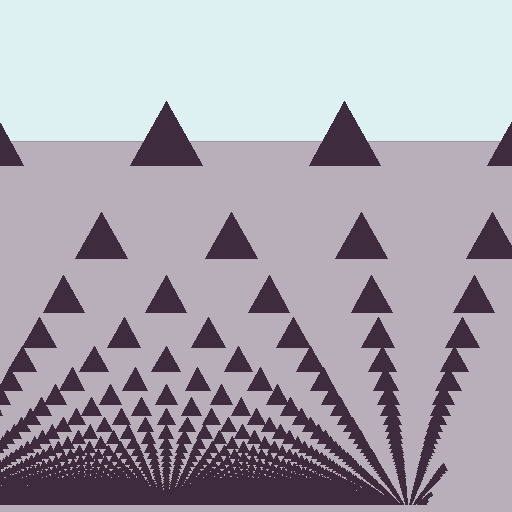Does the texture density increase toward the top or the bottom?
Density increases toward the bottom.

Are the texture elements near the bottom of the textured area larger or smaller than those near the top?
Smaller. The gradient is inverted — elements near the bottom are smaller and denser.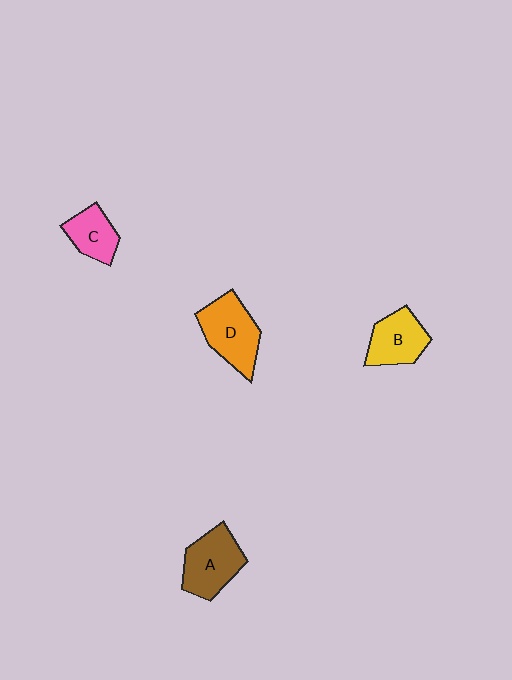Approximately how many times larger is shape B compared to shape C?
Approximately 1.3 times.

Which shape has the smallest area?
Shape C (pink).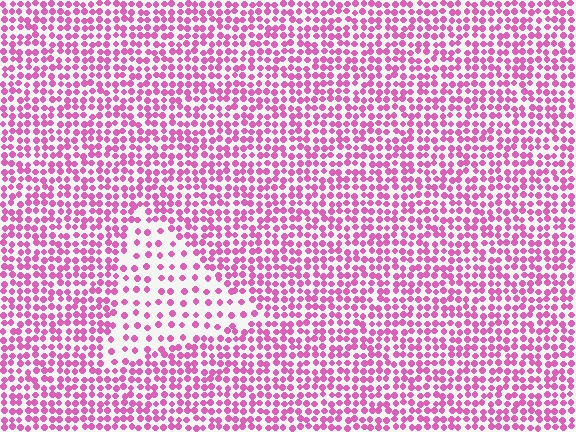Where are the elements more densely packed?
The elements are more densely packed outside the triangle boundary.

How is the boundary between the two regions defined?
The boundary is defined by a change in element density (approximately 2.2x ratio). All elements are the same color, size, and shape.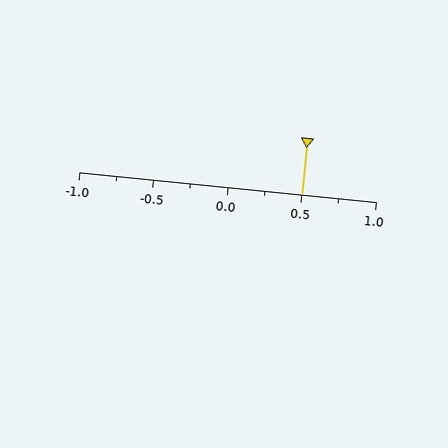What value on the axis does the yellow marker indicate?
The marker indicates approximately 0.5.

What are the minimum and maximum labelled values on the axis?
The axis runs from -1.0 to 1.0.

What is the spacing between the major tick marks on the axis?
The major ticks are spaced 0.5 apart.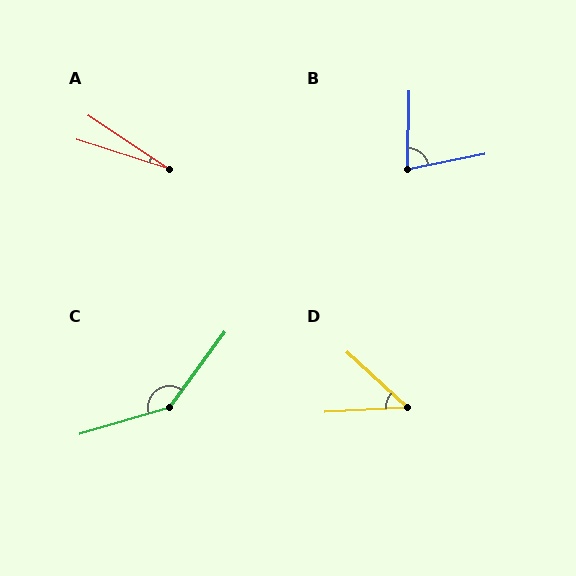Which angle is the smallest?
A, at approximately 15 degrees.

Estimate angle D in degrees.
Approximately 45 degrees.